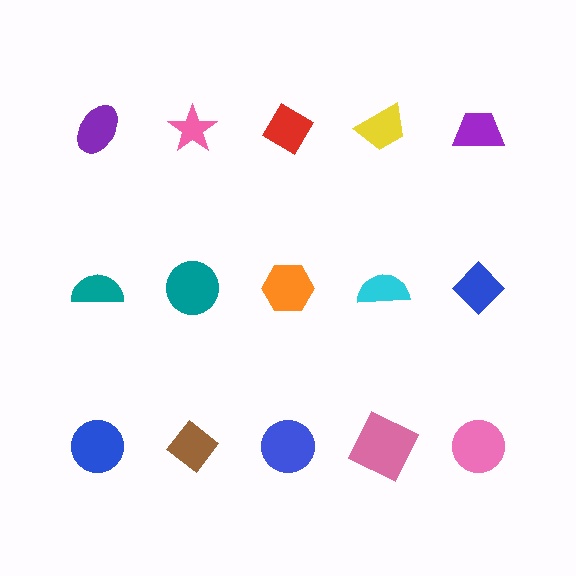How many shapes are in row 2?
5 shapes.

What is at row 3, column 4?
A pink square.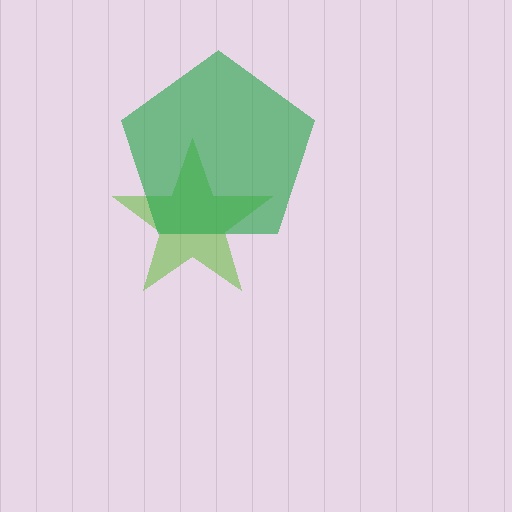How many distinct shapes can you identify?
There are 2 distinct shapes: a lime star, a green pentagon.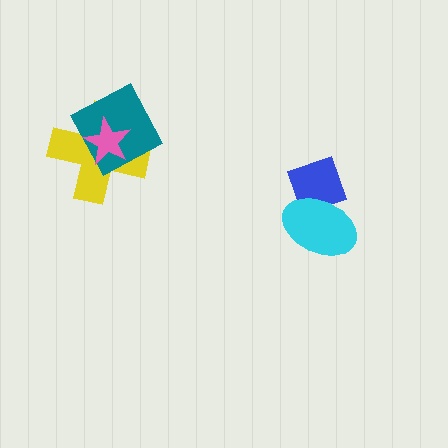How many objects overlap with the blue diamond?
1 object overlaps with the blue diamond.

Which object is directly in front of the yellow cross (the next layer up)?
The teal square is directly in front of the yellow cross.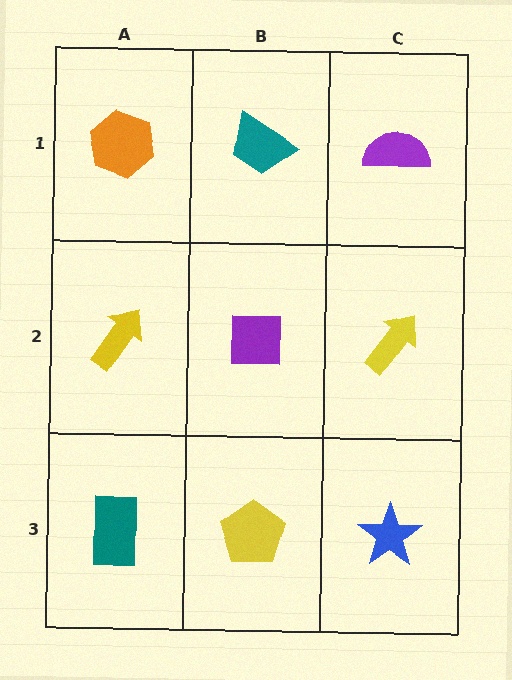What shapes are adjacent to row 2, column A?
An orange hexagon (row 1, column A), a teal rectangle (row 3, column A), a purple square (row 2, column B).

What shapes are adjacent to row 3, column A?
A yellow arrow (row 2, column A), a yellow pentagon (row 3, column B).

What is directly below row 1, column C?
A yellow arrow.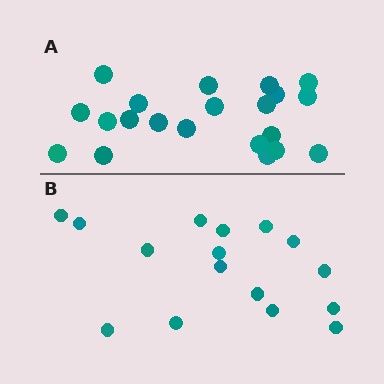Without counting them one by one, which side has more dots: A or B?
Region A (the top region) has more dots.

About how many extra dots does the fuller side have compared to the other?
Region A has about 5 more dots than region B.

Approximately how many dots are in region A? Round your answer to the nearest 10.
About 20 dots. (The exact count is 21, which rounds to 20.)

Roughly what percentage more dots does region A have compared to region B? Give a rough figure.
About 30% more.